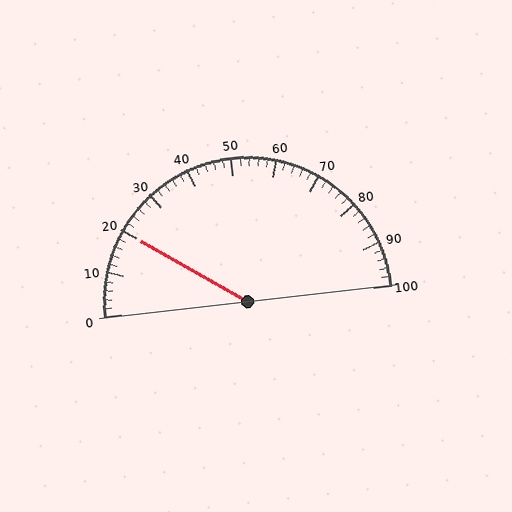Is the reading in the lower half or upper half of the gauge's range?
The reading is in the lower half of the range (0 to 100).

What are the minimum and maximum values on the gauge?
The gauge ranges from 0 to 100.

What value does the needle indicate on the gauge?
The needle indicates approximately 20.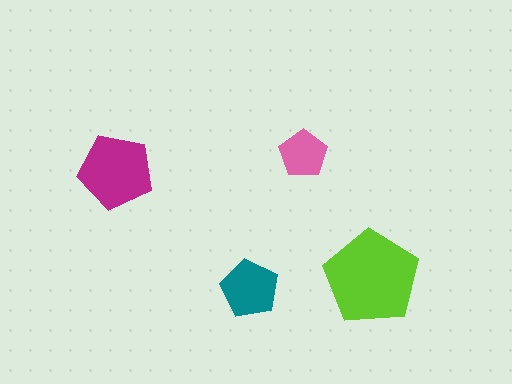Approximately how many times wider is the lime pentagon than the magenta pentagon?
About 1.5 times wider.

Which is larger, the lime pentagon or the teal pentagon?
The lime one.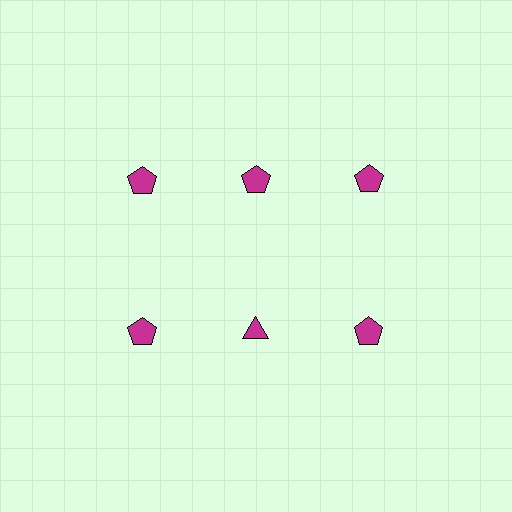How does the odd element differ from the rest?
It has a different shape: triangle instead of pentagon.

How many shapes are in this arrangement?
There are 6 shapes arranged in a grid pattern.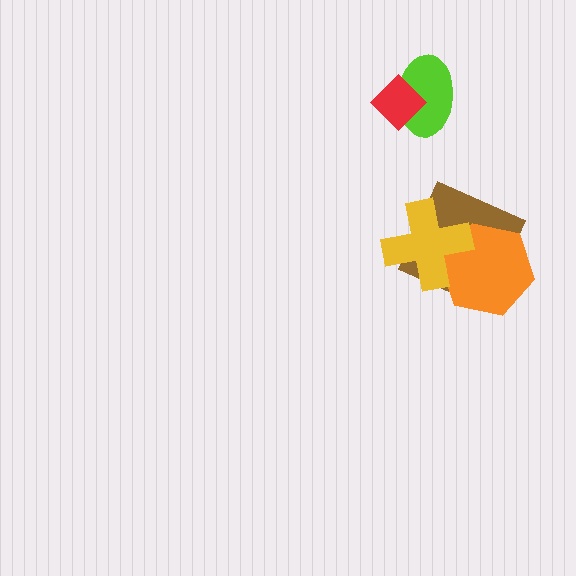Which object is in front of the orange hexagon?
The yellow cross is in front of the orange hexagon.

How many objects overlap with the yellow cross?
2 objects overlap with the yellow cross.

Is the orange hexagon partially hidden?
Yes, it is partially covered by another shape.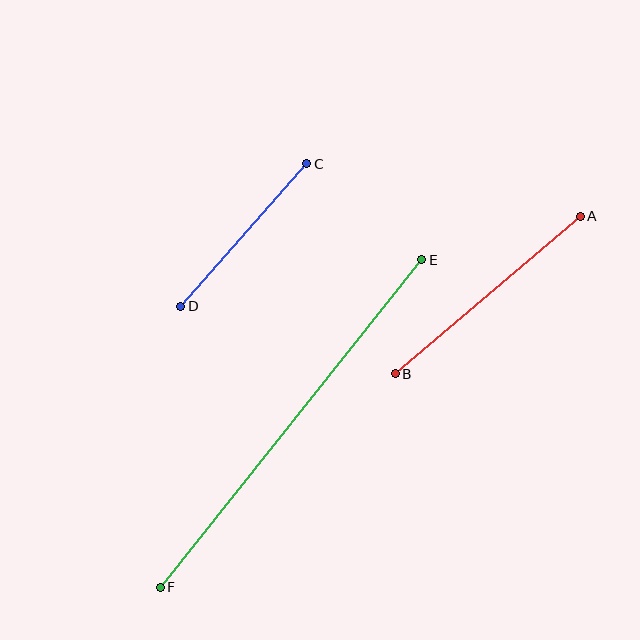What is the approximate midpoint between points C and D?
The midpoint is at approximately (244, 235) pixels.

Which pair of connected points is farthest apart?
Points E and F are farthest apart.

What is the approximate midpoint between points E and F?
The midpoint is at approximately (291, 424) pixels.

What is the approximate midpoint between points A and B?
The midpoint is at approximately (488, 295) pixels.